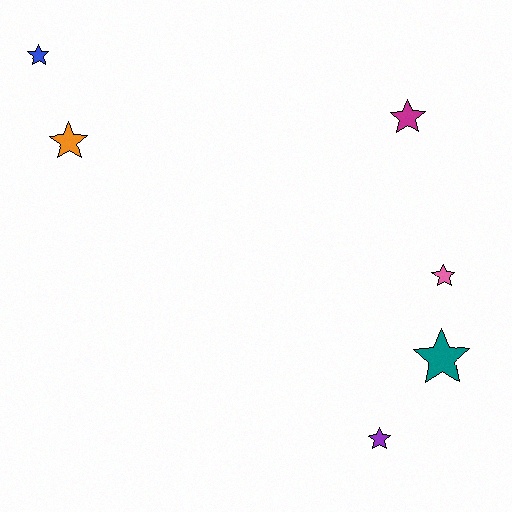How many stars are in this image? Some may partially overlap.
There are 6 stars.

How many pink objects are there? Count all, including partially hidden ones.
There is 1 pink object.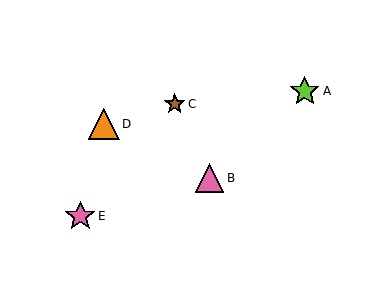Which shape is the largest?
The orange triangle (labeled D) is the largest.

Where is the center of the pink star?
The center of the pink star is at (80, 216).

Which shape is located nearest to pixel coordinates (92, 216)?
The pink star (labeled E) at (80, 216) is nearest to that location.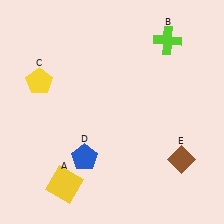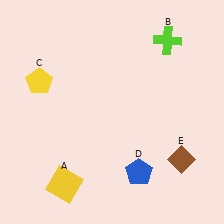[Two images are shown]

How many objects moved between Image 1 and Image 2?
1 object moved between the two images.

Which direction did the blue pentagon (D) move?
The blue pentagon (D) moved right.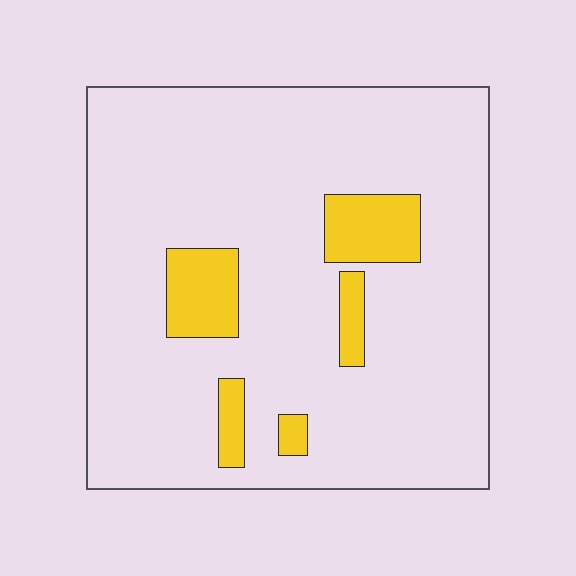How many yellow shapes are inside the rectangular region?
5.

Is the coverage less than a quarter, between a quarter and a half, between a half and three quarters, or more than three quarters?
Less than a quarter.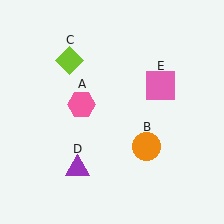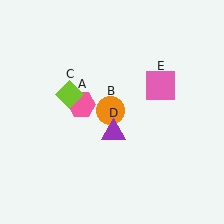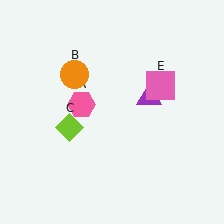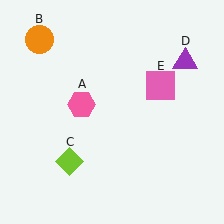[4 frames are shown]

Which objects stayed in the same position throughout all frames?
Pink hexagon (object A) and pink square (object E) remained stationary.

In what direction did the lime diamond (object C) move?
The lime diamond (object C) moved down.